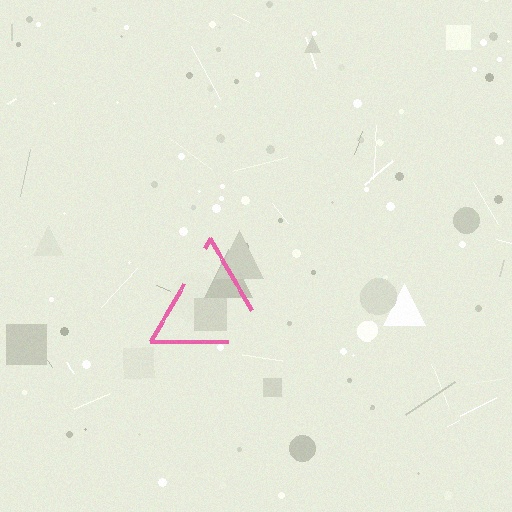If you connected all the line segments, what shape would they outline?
They would outline a triangle.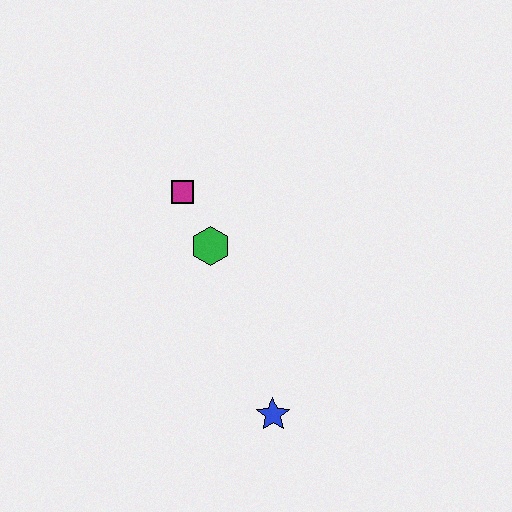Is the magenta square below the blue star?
No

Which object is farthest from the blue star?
The magenta square is farthest from the blue star.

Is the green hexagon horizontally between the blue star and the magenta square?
Yes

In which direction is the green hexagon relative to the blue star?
The green hexagon is above the blue star.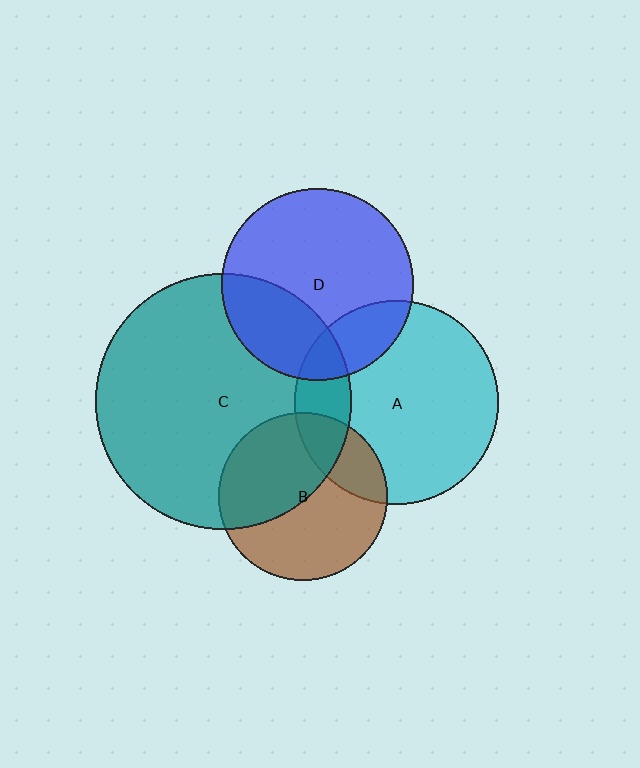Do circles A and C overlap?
Yes.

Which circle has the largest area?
Circle C (teal).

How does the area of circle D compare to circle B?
Approximately 1.3 times.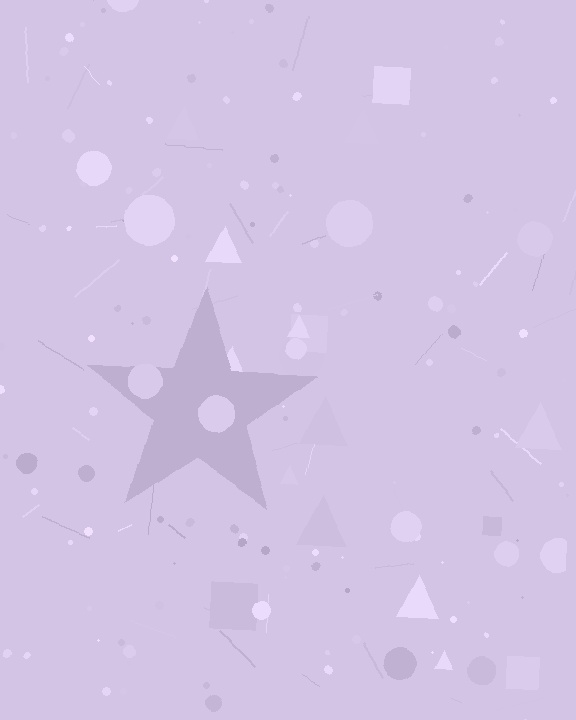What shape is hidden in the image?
A star is hidden in the image.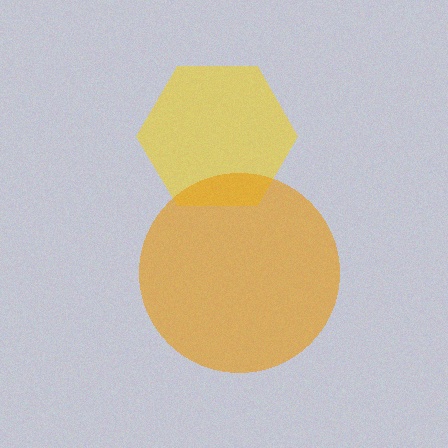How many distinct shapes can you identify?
There are 2 distinct shapes: a yellow hexagon, an orange circle.